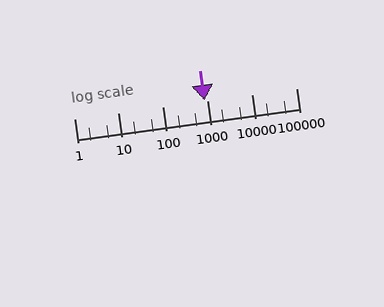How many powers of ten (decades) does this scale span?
The scale spans 5 decades, from 1 to 100000.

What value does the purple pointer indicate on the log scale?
The pointer indicates approximately 850.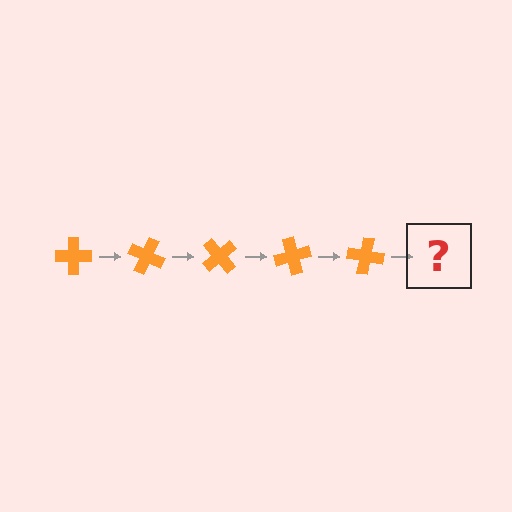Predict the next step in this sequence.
The next step is an orange cross rotated 125 degrees.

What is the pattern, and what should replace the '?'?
The pattern is that the cross rotates 25 degrees each step. The '?' should be an orange cross rotated 125 degrees.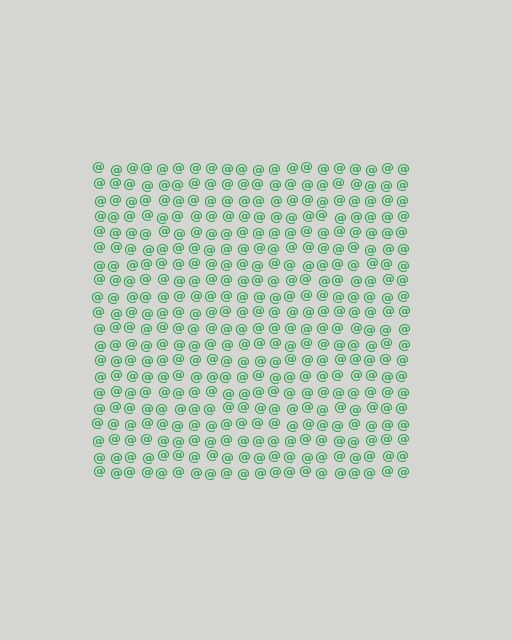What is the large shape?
The large shape is a square.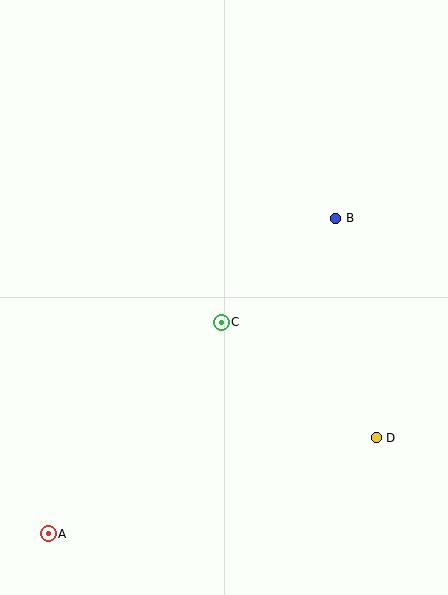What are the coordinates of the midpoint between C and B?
The midpoint between C and B is at (278, 270).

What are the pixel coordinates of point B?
Point B is at (336, 218).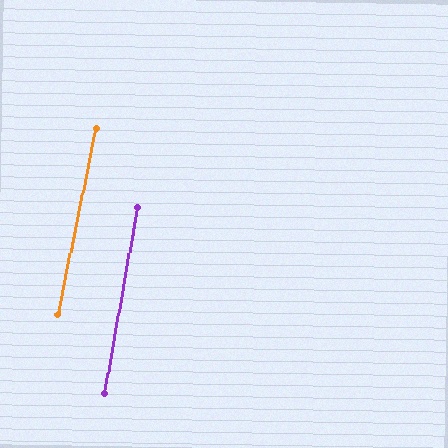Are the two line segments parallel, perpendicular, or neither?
Parallel — their directions differ by only 1.6°.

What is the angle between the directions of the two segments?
Approximately 2 degrees.